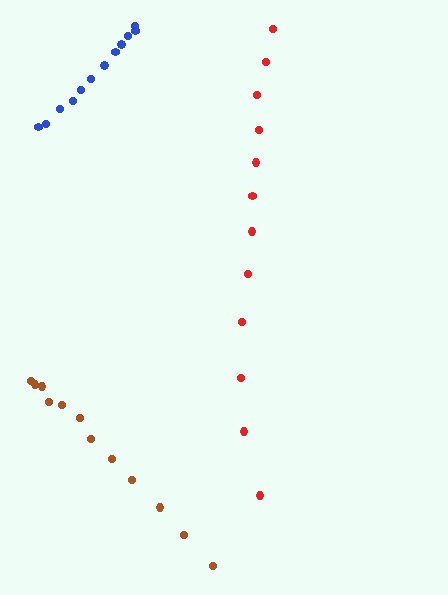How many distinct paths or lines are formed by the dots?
There are 3 distinct paths.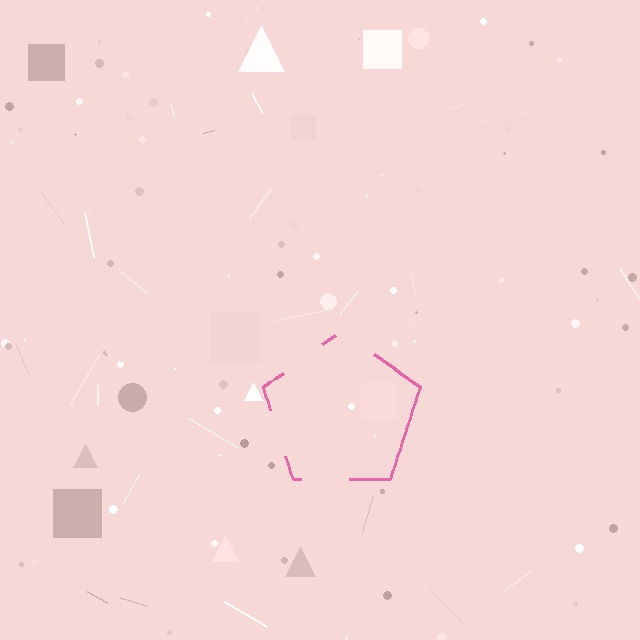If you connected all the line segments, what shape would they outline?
They would outline a pentagon.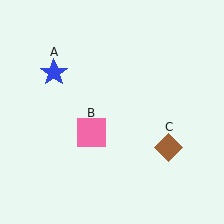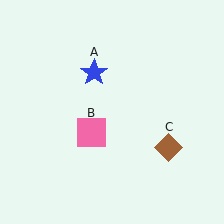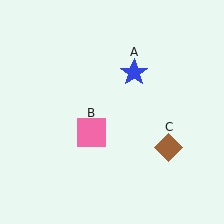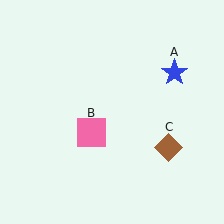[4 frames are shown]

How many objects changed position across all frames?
1 object changed position: blue star (object A).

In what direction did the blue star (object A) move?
The blue star (object A) moved right.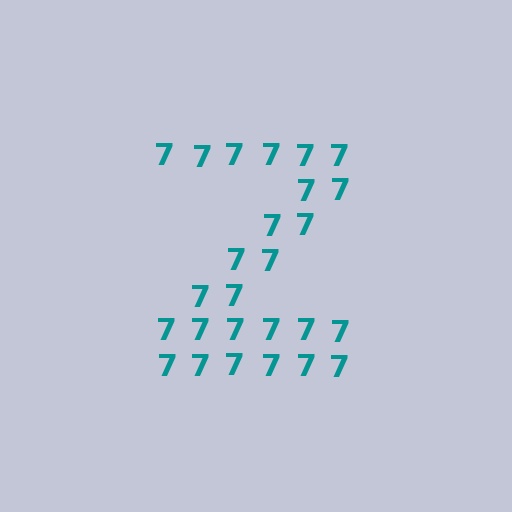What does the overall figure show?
The overall figure shows the letter Z.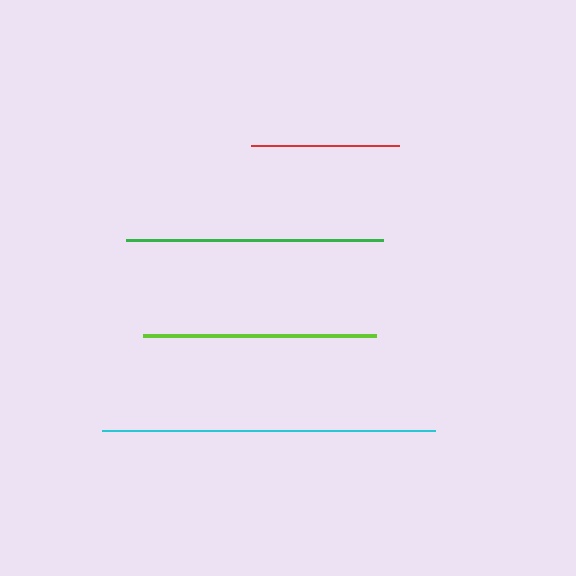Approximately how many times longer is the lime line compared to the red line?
The lime line is approximately 1.6 times the length of the red line.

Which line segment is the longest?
The cyan line is the longest at approximately 333 pixels.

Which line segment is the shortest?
The red line is the shortest at approximately 148 pixels.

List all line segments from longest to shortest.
From longest to shortest: cyan, green, lime, red.